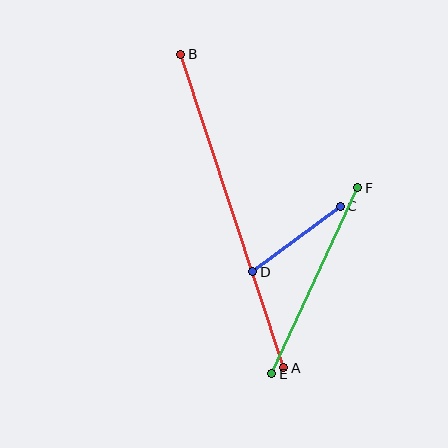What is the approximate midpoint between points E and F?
The midpoint is at approximately (315, 281) pixels.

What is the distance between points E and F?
The distance is approximately 205 pixels.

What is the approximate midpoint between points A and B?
The midpoint is at approximately (232, 211) pixels.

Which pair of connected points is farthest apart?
Points A and B are farthest apart.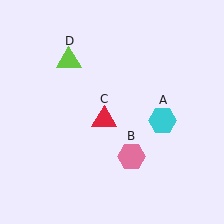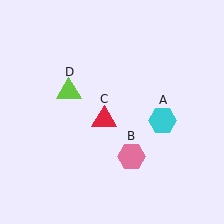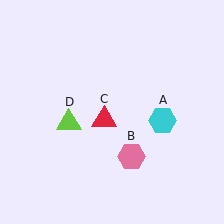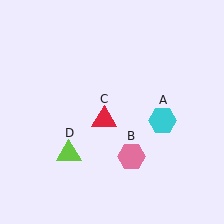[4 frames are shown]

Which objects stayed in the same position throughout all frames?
Cyan hexagon (object A) and pink hexagon (object B) and red triangle (object C) remained stationary.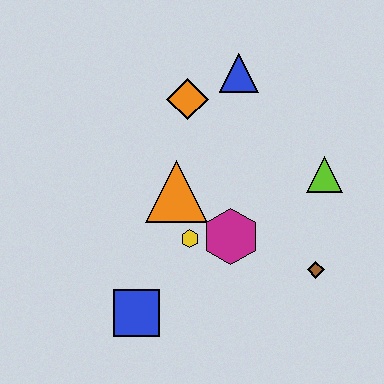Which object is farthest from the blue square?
The blue triangle is farthest from the blue square.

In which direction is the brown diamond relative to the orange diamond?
The brown diamond is below the orange diamond.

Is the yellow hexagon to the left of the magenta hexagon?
Yes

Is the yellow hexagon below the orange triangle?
Yes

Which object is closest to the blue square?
The yellow hexagon is closest to the blue square.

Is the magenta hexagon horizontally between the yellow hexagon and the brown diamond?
Yes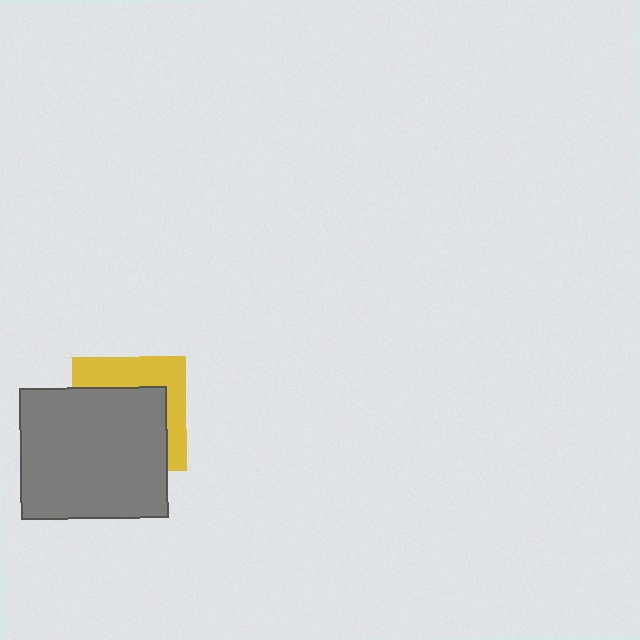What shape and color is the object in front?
The object in front is a gray rectangle.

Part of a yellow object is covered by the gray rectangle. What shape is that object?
It is a square.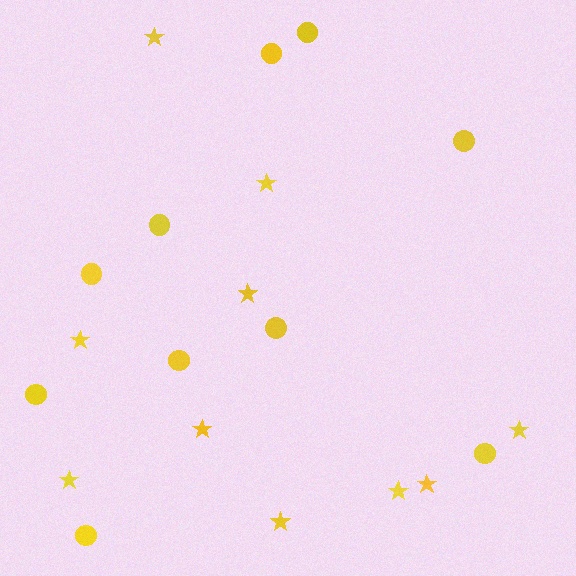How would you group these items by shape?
There are 2 groups: one group of circles (10) and one group of stars (10).